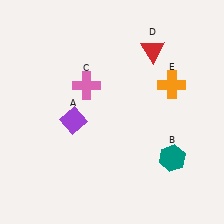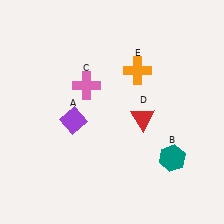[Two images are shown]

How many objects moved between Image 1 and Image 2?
2 objects moved between the two images.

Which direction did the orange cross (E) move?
The orange cross (E) moved left.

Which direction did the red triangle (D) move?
The red triangle (D) moved down.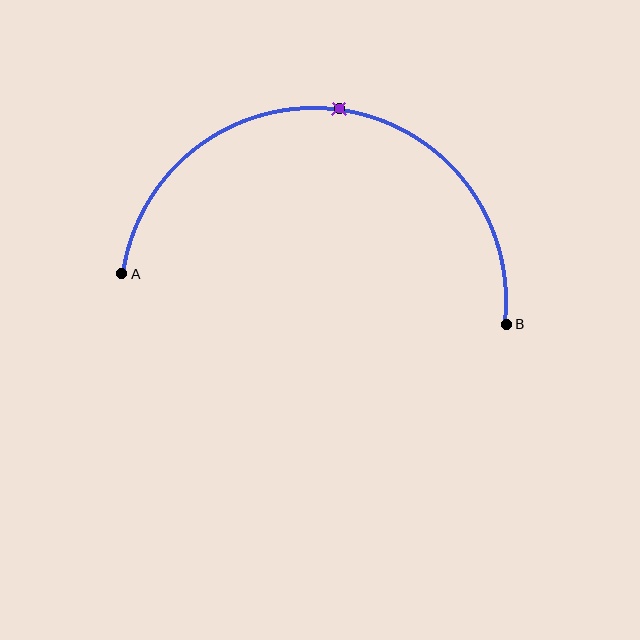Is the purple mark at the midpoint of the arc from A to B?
Yes. The purple mark lies on the arc at equal arc-length from both A and B — it is the arc midpoint.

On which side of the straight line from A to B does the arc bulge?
The arc bulges above the straight line connecting A and B.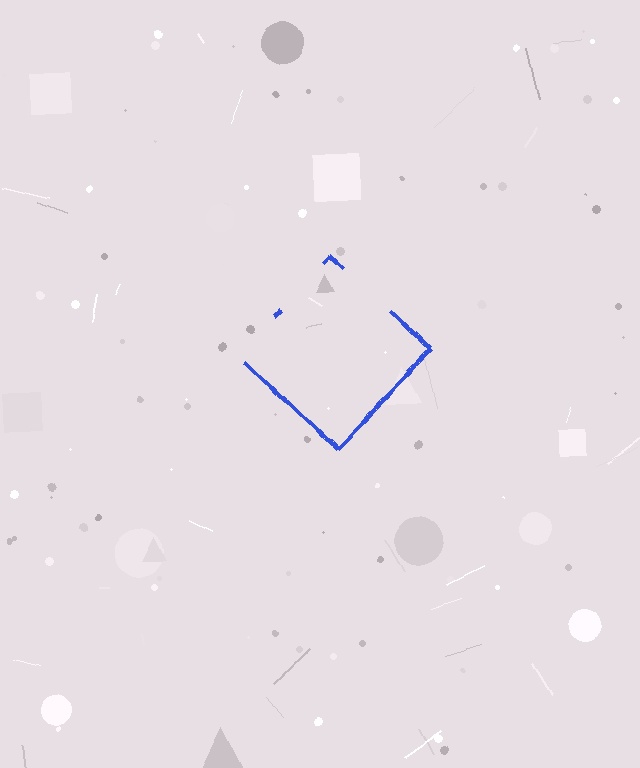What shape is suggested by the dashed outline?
The dashed outline suggests a diamond.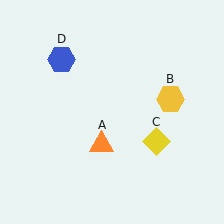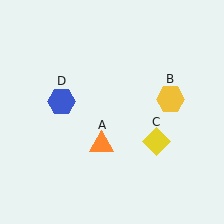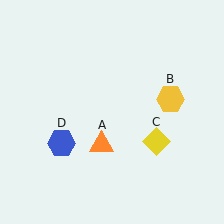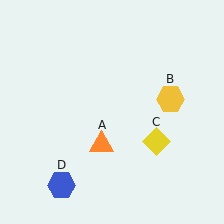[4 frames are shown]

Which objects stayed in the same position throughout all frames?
Orange triangle (object A) and yellow hexagon (object B) and yellow diamond (object C) remained stationary.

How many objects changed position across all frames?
1 object changed position: blue hexagon (object D).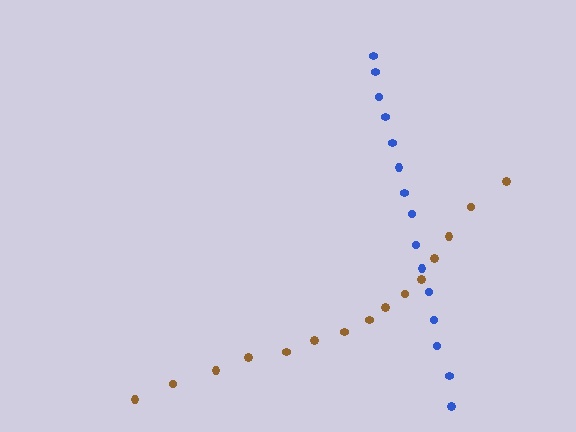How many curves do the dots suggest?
There are 2 distinct paths.